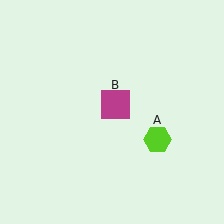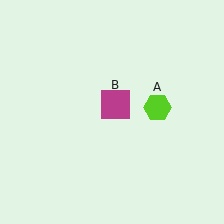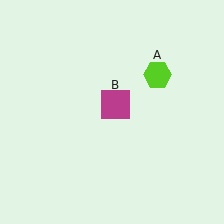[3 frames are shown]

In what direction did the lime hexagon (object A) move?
The lime hexagon (object A) moved up.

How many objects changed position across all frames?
1 object changed position: lime hexagon (object A).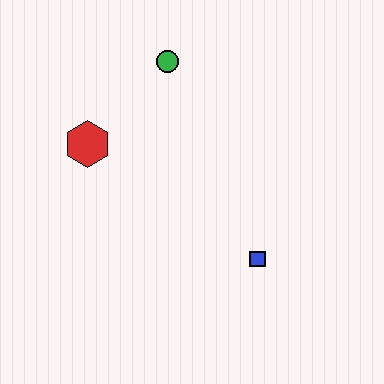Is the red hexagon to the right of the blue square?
No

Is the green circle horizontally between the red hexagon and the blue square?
Yes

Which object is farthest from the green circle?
The blue square is farthest from the green circle.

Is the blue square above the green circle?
No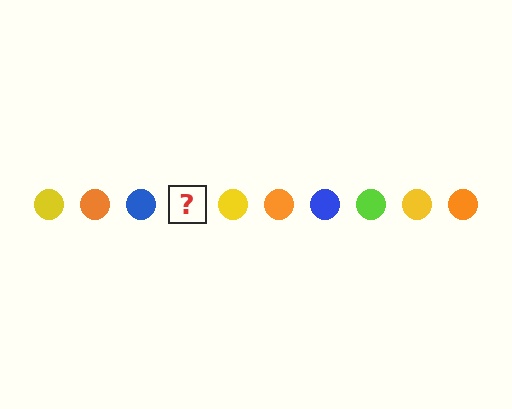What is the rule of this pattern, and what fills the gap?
The rule is that the pattern cycles through yellow, orange, blue, lime circles. The gap should be filled with a lime circle.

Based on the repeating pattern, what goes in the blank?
The blank should be a lime circle.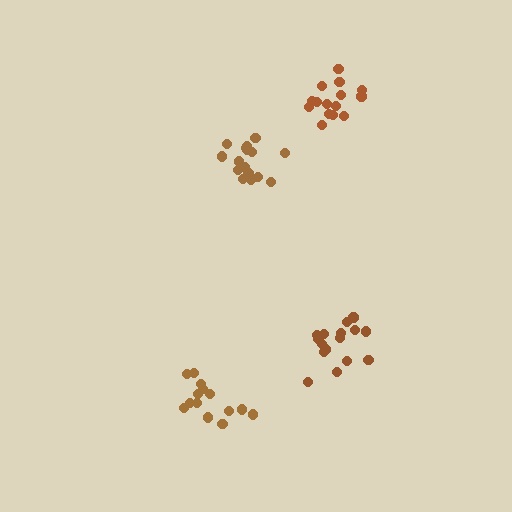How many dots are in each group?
Group 1: 17 dots, Group 2: 14 dots, Group 3: 16 dots, Group 4: 15 dots (62 total).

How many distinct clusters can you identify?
There are 4 distinct clusters.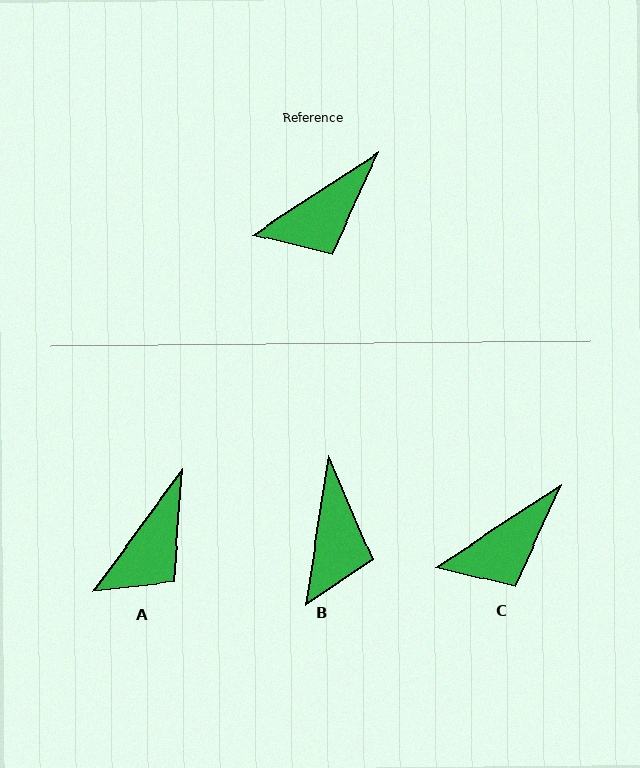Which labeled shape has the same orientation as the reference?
C.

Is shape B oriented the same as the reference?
No, it is off by about 48 degrees.